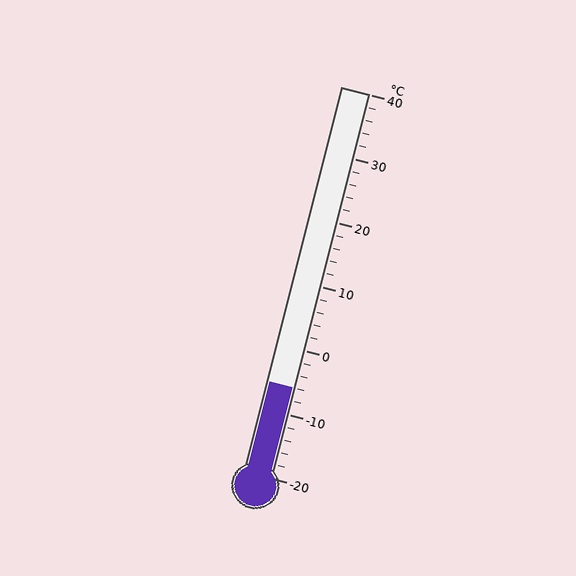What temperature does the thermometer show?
The thermometer shows approximately -6°C.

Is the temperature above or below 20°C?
The temperature is below 20°C.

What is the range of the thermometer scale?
The thermometer scale ranges from -20°C to 40°C.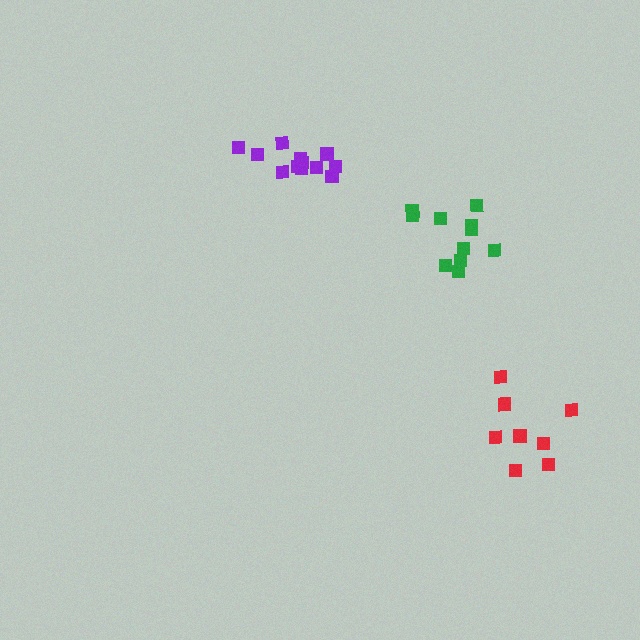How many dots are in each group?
Group 1: 8 dots, Group 2: 12 dots, Group 3: 11 dots (31 total).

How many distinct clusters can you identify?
There are 3 distinct clusters.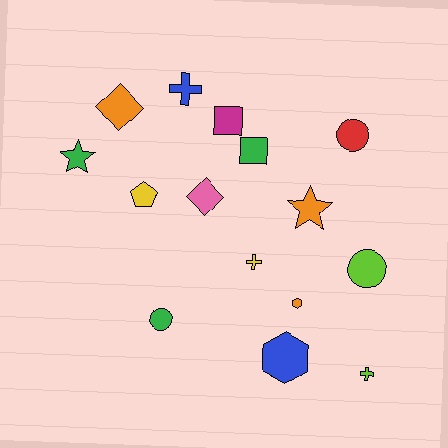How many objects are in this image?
There are 15 objects.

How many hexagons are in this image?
There are 2 hexagons.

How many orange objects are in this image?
There are 3 orange objects.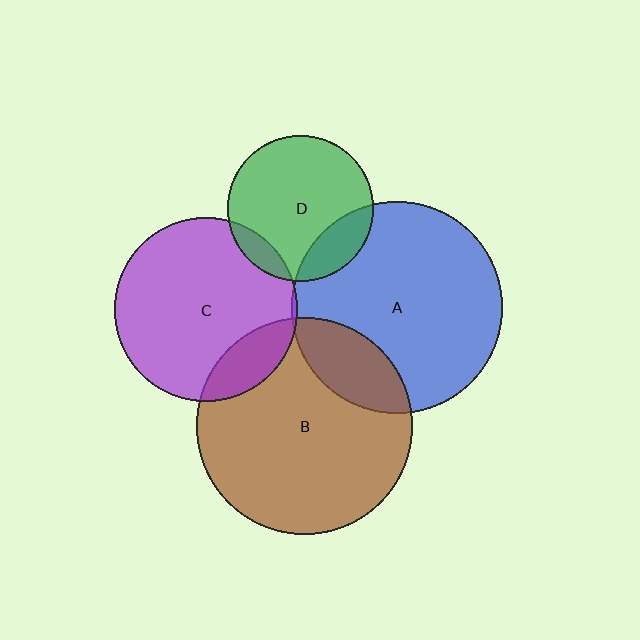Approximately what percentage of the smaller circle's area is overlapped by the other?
Approximately 20%.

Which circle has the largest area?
Circle B (brown).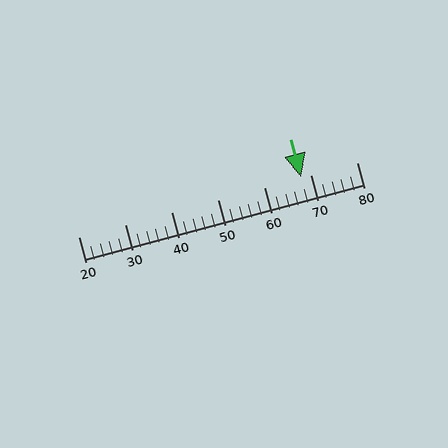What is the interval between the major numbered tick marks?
The major tick marks are spaced 10 units apart.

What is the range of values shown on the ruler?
The ruler shows values from 20 to 80.